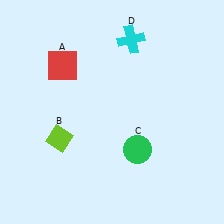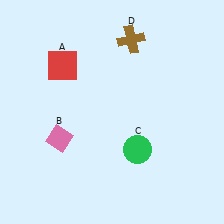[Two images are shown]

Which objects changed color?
B changed from lime to pink. D changed from cyan to brown.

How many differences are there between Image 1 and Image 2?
There are 2 differences between the two images.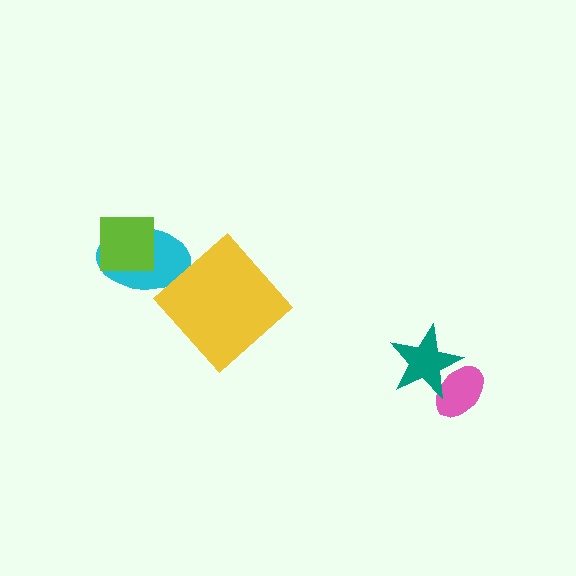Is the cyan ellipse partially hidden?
Yes, it is partially covered by another shape.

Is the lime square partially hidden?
No, no other shape covers it.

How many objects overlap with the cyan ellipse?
1 object overlaps with the cyan ellipse.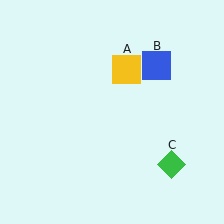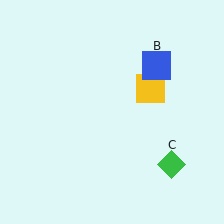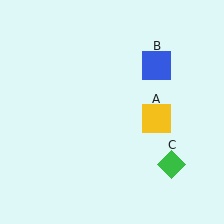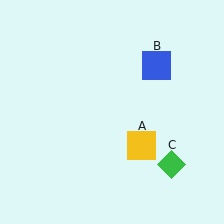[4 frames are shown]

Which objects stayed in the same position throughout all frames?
Blue square (object B) and green diamond (object C) remained stationary.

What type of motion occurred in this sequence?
The yellow square (object A) rotated clockwise around the center of the scene.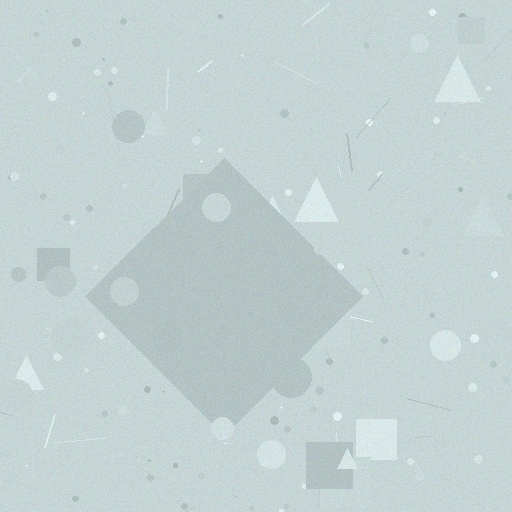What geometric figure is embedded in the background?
A diamond is embedded in the background.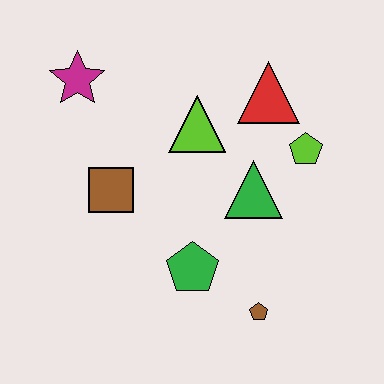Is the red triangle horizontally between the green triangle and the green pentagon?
No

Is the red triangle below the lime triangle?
No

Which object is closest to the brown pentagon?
The green pentagon is closest to the brown pentagon.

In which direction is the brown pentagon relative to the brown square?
The brown pentagon is to the right of the brown square.